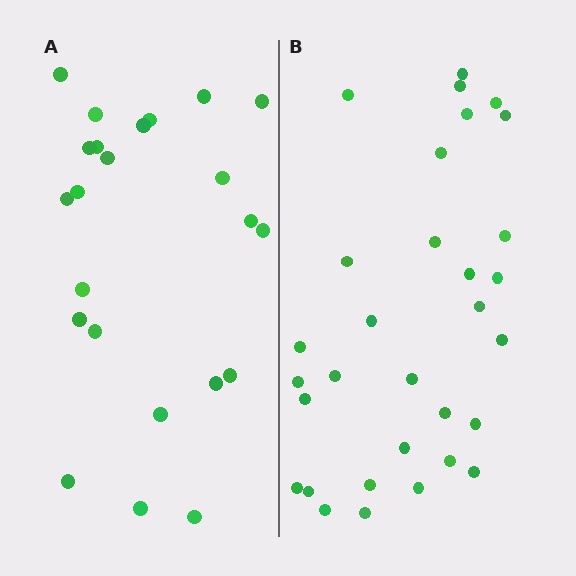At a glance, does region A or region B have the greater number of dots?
Region B (the right region) has more dots.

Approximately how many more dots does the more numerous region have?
Region B has roughly 8 or so more dots than region A.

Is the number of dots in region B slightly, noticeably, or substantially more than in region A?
Region B has noticeably more, but not dramatically so. The ratio is roughly 1.3 to 1.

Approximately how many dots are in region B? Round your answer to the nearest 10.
About 30 dots. (The exact count is 31, which rounds to 30.)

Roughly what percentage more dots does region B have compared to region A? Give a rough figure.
About 35% more.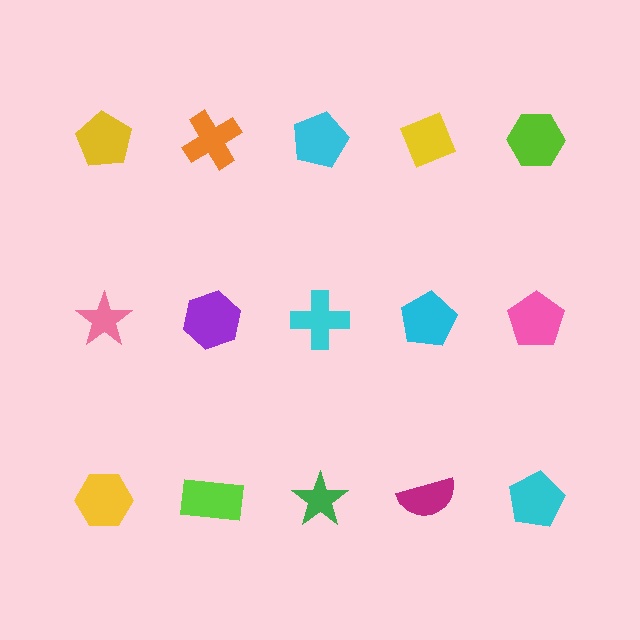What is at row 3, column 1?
A yellow hexagon.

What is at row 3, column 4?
A magenta semicircle.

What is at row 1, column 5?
A lime hexagon.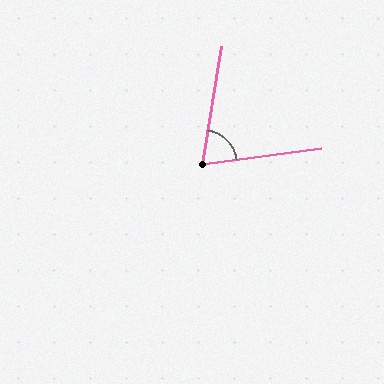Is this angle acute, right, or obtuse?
It is acute.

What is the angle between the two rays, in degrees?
Approximately 73 degrees.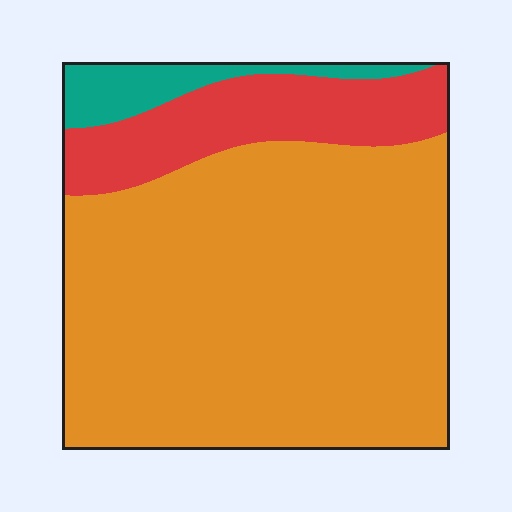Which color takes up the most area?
Orange, at roughly 75%.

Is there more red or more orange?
Orange.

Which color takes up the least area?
Teal, at roughly 5%.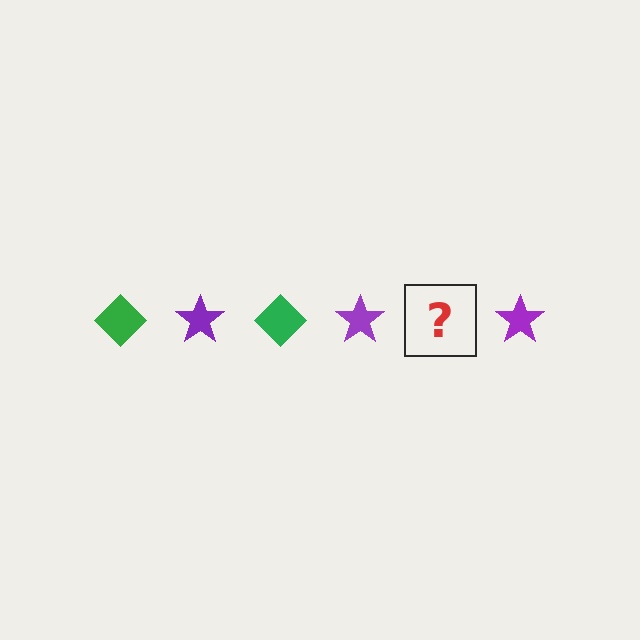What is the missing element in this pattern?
The missing element is a green diamond.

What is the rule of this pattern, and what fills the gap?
The rule is that the pattern alternates between green diamond and purple star. The gap should be filled with a green diamond.